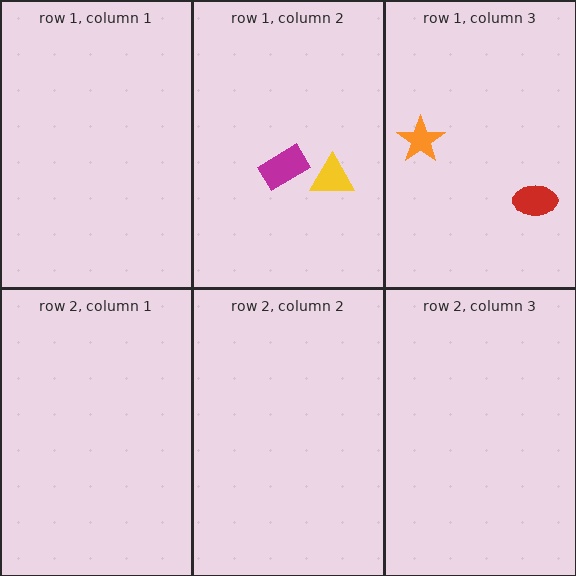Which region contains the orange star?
The row 1, column 3 region.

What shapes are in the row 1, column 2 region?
The yellow triangle, the magenta rectangle.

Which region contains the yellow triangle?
The row 1, column 2 region.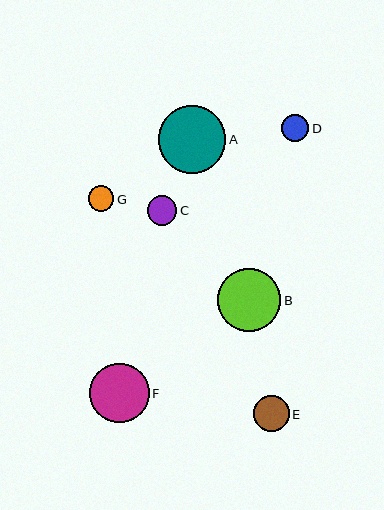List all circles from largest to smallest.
From largest to smallest: A, B, F, E, C, D, G.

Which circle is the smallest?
Circle G is the smallest with a size of approximately 26 pixels.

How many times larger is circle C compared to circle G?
Circle C is approximately 1.1 times the size of circle G.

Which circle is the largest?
Circle A is the largest with a size of approximately 68 pixels.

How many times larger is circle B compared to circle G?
Circle B is approximately 2.4 times the size of circle G.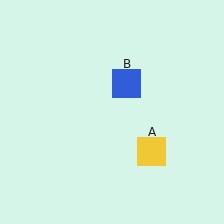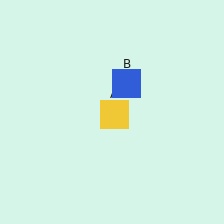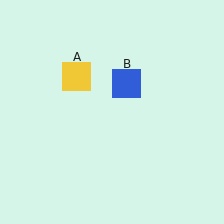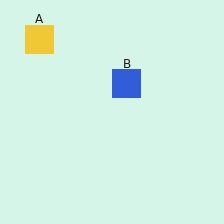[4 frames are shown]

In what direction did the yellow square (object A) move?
The yellow square (object A) moved up and to the left.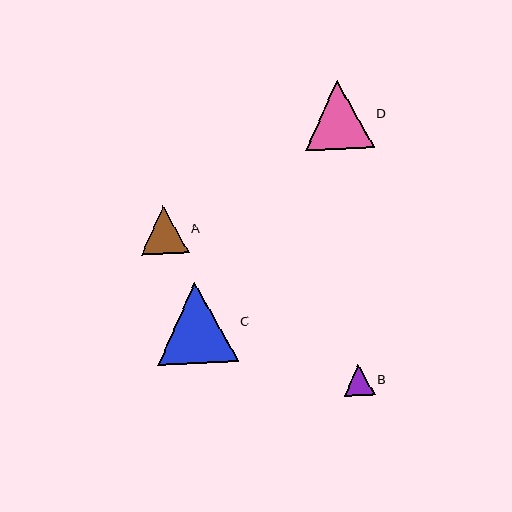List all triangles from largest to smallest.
From largest to smallest: C, D, A, B.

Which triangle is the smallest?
Triangle B is the smallest with a size of approximately 31 pixels.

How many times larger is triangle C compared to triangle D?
Triangle C is approximately 1.2 times the size of triangle D.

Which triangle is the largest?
Triangle C is the largest with a size of approximately 81 pixels.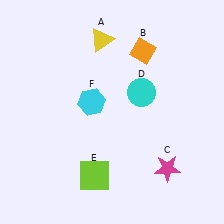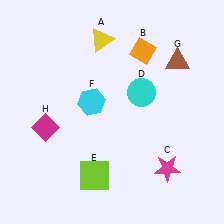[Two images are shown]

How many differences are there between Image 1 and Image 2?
There are 2 differences between the two images.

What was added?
A brown triangle (G), a magenta diamond (H) were added in Image 2.